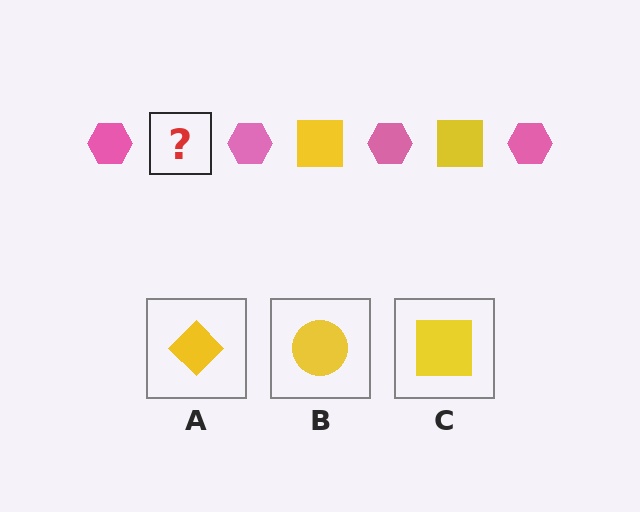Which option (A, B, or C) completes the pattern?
C.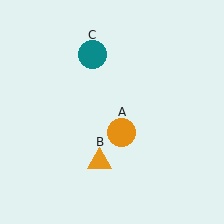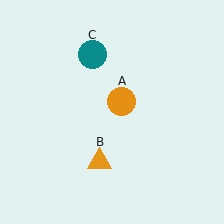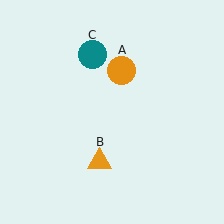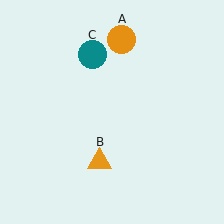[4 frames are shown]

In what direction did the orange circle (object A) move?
The orange circle (object A) moved up.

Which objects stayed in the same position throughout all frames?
Orange triangle (object B) and teal circle (object C) remained stationary.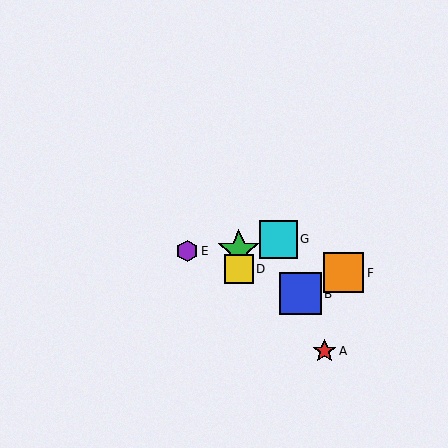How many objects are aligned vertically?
2 objects (C, D) are aligned vertically.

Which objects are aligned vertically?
Objects C, D are aligned vertically.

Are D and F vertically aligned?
No, D is at x≈239 and F is at x≈344.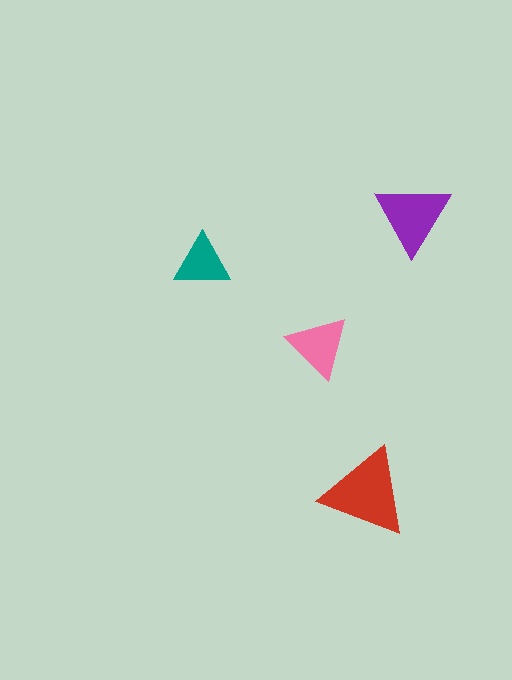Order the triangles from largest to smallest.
the red one, the purple one, the pink one, the teal one.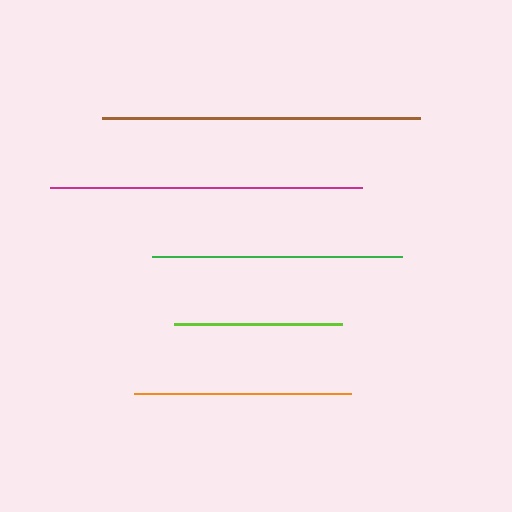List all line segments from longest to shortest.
From longest to shortest: brown, magenta, green, orange, lime.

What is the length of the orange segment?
The orange segment is approximately 217 pixels long.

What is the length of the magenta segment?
The magenta segment is approximately 312 pixels long.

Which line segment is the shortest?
The lime line is the shortest at approximately 168 pixels.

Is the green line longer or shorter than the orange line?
The green line is longer than the orange line.